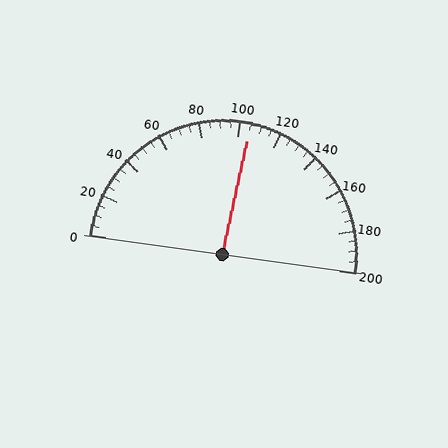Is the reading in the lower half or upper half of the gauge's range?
The reading is in the upper half of the range (0 to 200).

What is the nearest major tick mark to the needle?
The nearest major tick mark is 100.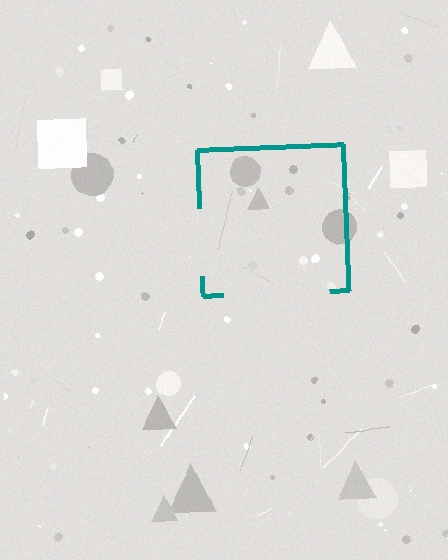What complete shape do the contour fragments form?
The contour fragments form a square.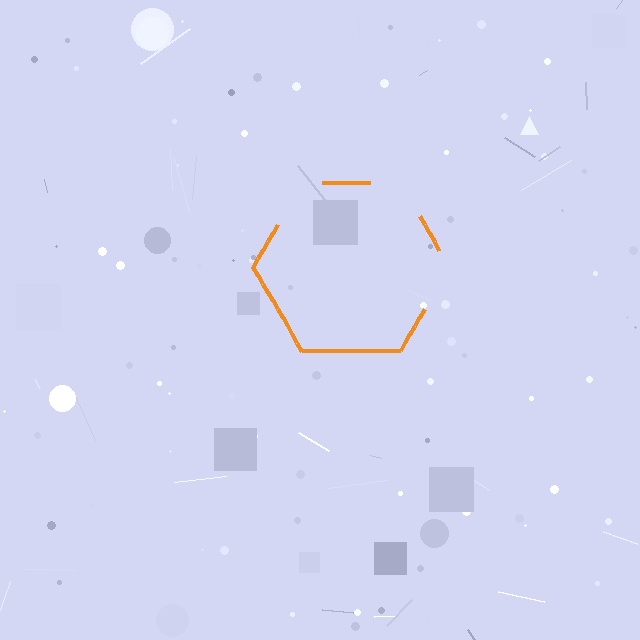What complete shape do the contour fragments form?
The contour fragments form a hexagon.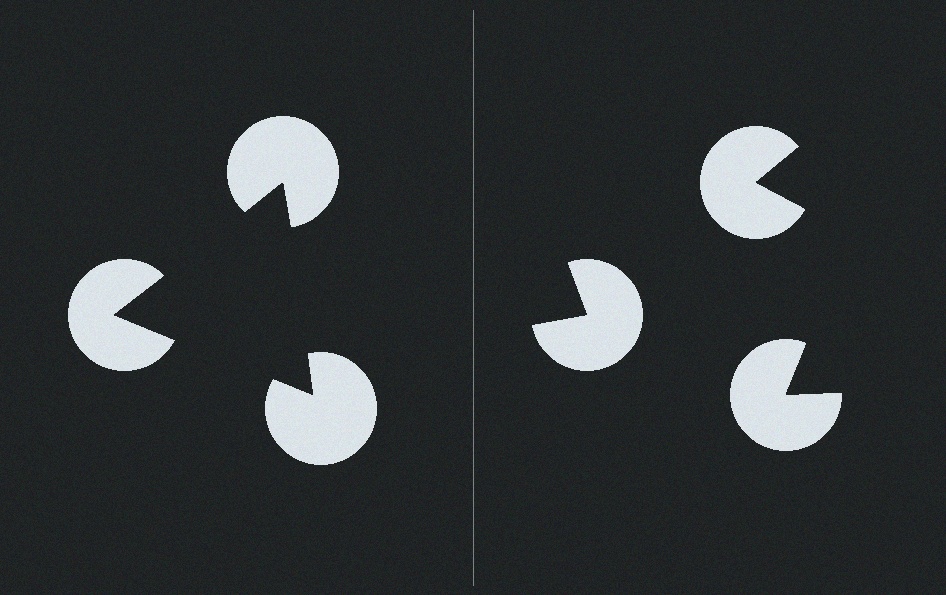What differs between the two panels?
The pac-man discs are positioned identically on both sides; only the wedge orientations differ. On the left they align to a triangle; on the right they are misaligned.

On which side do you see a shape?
An illusory triangle appears on the left side. On the right side the wedge cuts are rotated, so no coherent shape forms.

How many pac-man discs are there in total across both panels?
6 — 3 on each side.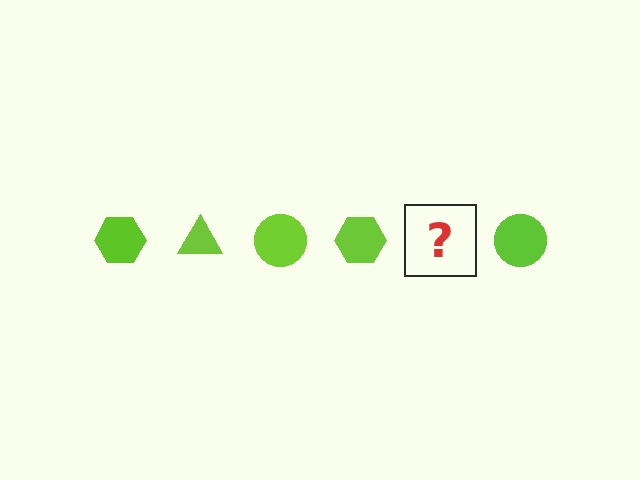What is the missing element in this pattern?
The missing element is a lime triangle.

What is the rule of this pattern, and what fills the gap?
The rule is that the pattern cycles through hexagon, triangle, circle shapes in lime. The gap should be filled with a lime triangle.